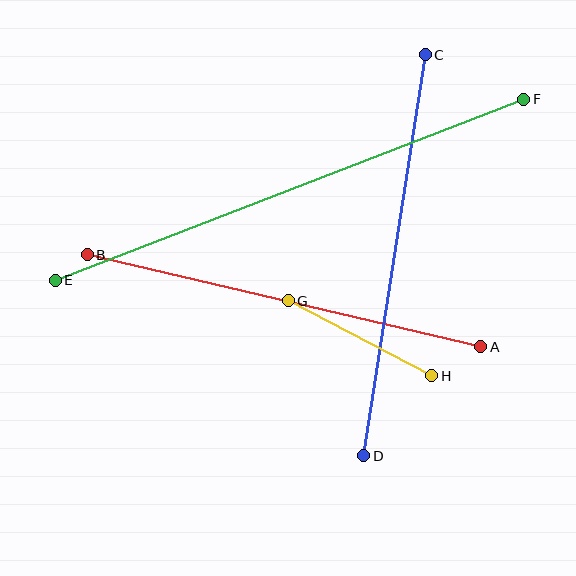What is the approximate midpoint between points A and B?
The midpoint is at approximately (284, 301) pixels.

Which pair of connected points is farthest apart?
Points E and F are farthest apart.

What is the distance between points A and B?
The distance is approximately 404 pixels.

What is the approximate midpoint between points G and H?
The midpoint is at approximately (360, 338) pixels.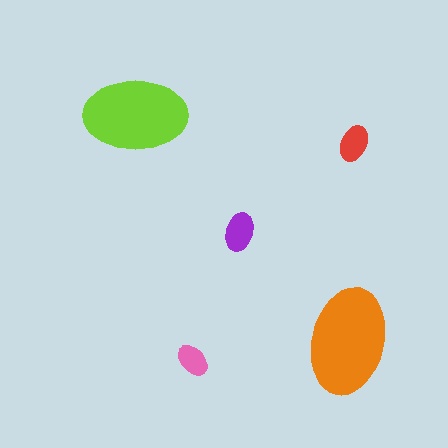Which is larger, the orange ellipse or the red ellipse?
The orange one.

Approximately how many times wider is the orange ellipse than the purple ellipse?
About 2.5 times wider.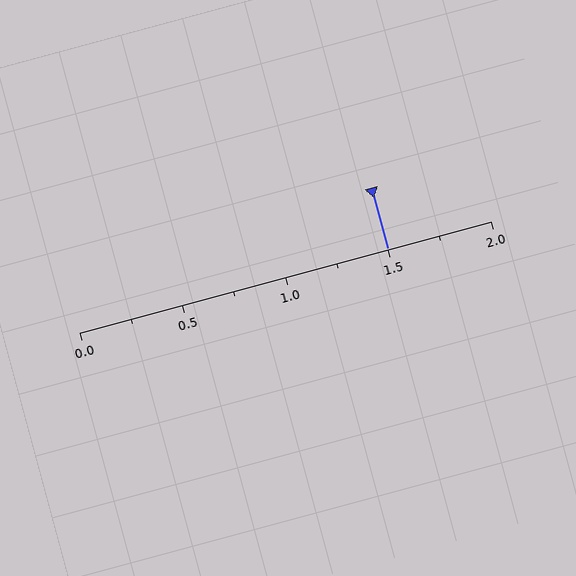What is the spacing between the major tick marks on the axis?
The major ticks are spaced 0.5 apart.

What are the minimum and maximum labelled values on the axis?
The axis runs from 0.0 to 2.0.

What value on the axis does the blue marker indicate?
The marker indicates approximately 1.5.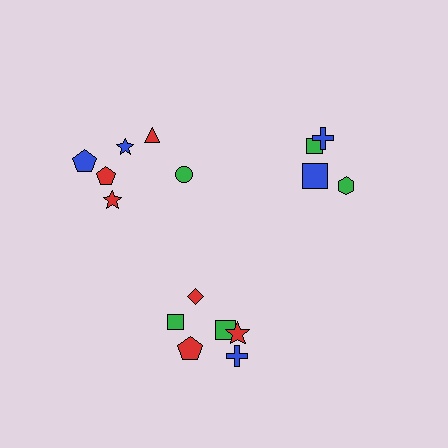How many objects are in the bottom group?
There are 6 objects.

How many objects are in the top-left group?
There are 6 objects.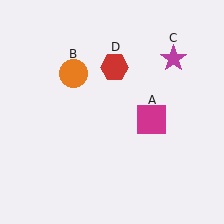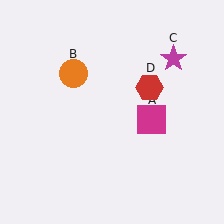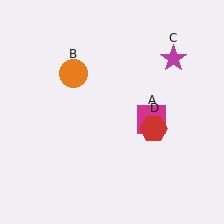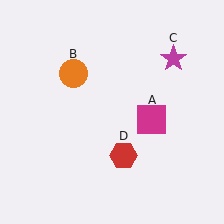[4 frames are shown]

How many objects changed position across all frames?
1 object changed position: red hexagon (object D).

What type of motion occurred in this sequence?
The red hexagon (object D) rotated clockwise around the center of the scene.